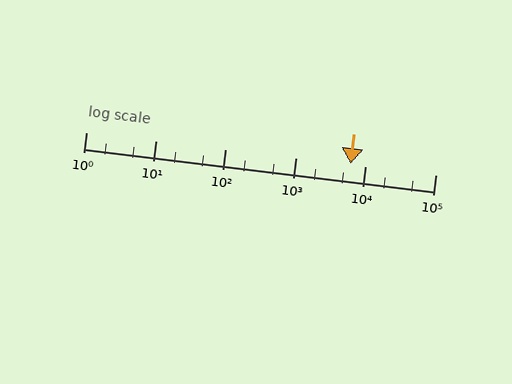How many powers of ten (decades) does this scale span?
The scale spans 5 decades, from 1 to 100000.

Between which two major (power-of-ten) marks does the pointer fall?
The pointer is between 1000 and 10000.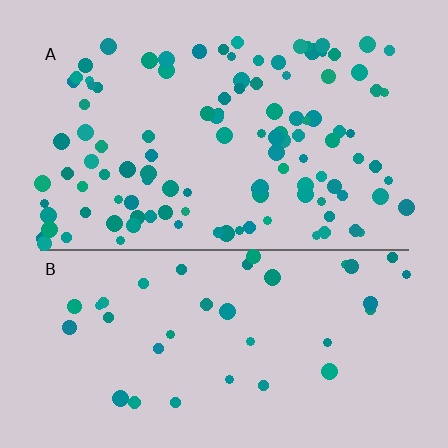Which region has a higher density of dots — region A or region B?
A (the top).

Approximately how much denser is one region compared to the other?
Approximately 3.0× — region A over region B.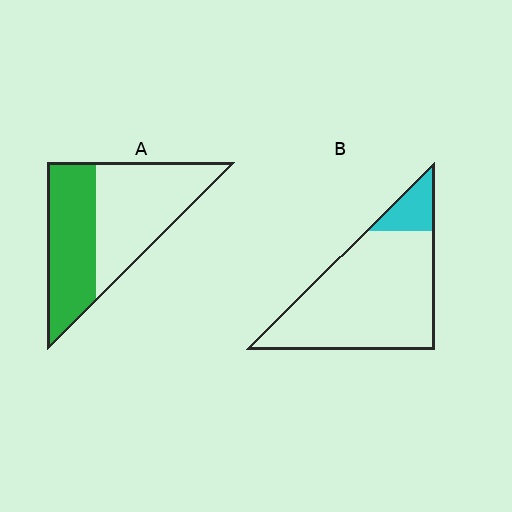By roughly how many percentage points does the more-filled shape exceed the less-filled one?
By roughly 30 percentage points (A over B).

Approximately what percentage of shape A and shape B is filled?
A is approximately 45% and B is approximately 15%.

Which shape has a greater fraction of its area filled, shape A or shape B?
Shape A.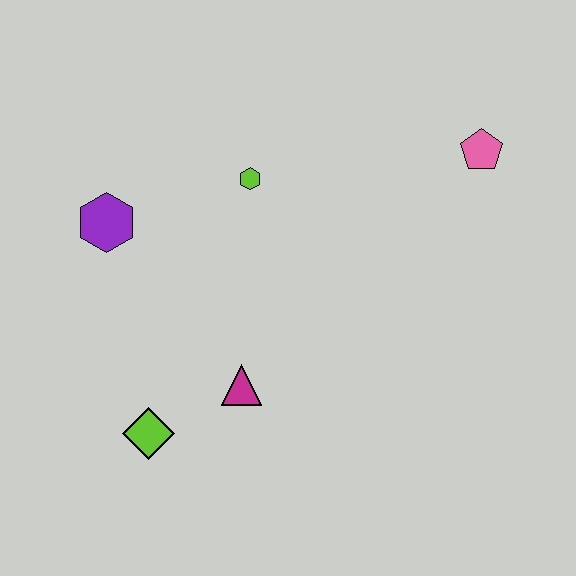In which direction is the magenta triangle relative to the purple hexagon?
The magenta triangle is below the purple hexagon.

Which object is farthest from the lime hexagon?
The lime diamond is farthest from the lime hexagon.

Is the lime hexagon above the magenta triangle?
Yes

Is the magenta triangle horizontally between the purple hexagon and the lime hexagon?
Yes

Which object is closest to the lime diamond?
The magenta triangle is closest to the lime diamond.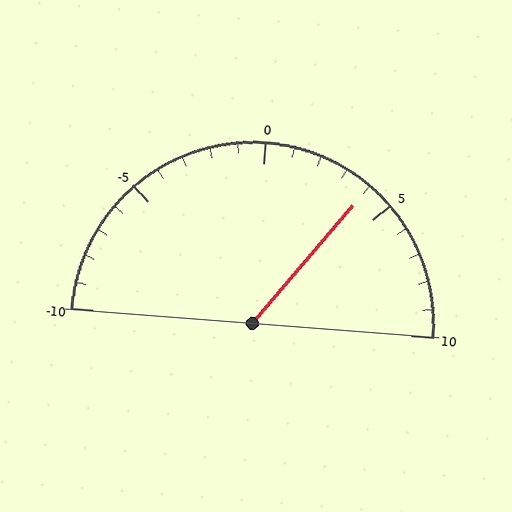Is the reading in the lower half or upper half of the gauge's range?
The reading is in the upper half of the range (-10 to 10).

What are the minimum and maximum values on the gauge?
The gauge ranges from -10 to 10.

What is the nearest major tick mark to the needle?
The nearest major tick mark is 5.